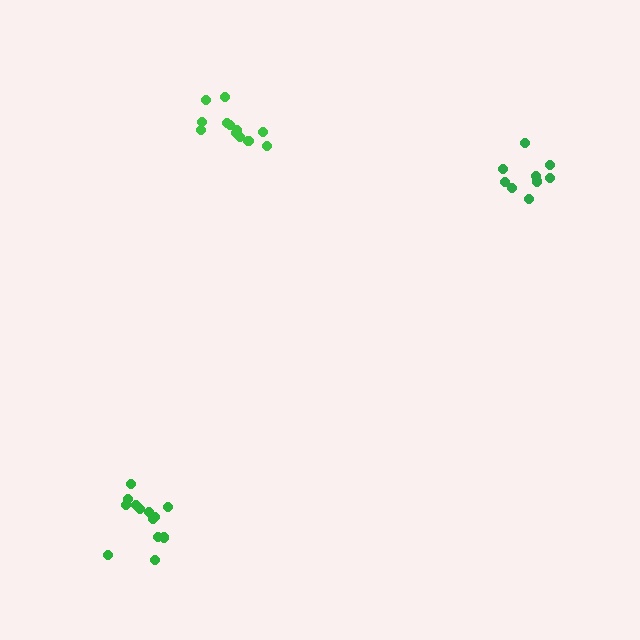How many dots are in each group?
Group 1: 9 dots, Group 2: 12 dots, Group 3: 13 dots (34 total).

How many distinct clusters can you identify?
There are 3 distinct clusters.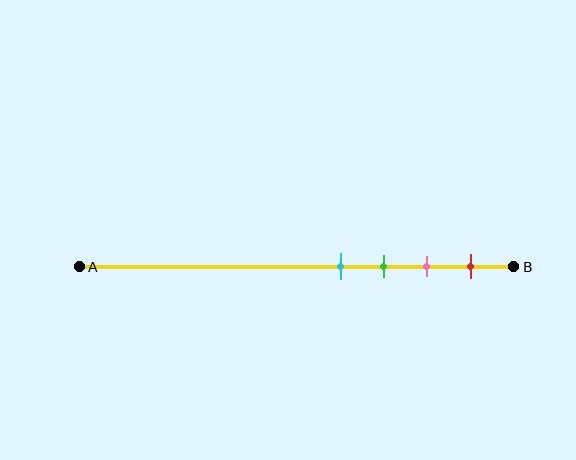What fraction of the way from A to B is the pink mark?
The pink mark is approximately 80% (0.8) of the way from A to B.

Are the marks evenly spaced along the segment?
Yes, the marks are approximately evenly spaced.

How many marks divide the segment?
There are 4 marks dividing the segment.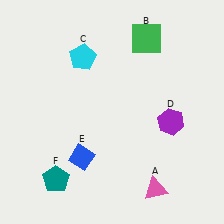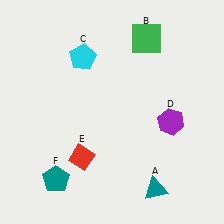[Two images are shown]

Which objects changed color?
A changed from pink to teal. E changed from blue to red.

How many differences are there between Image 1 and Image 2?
There are 2 differences between the two images.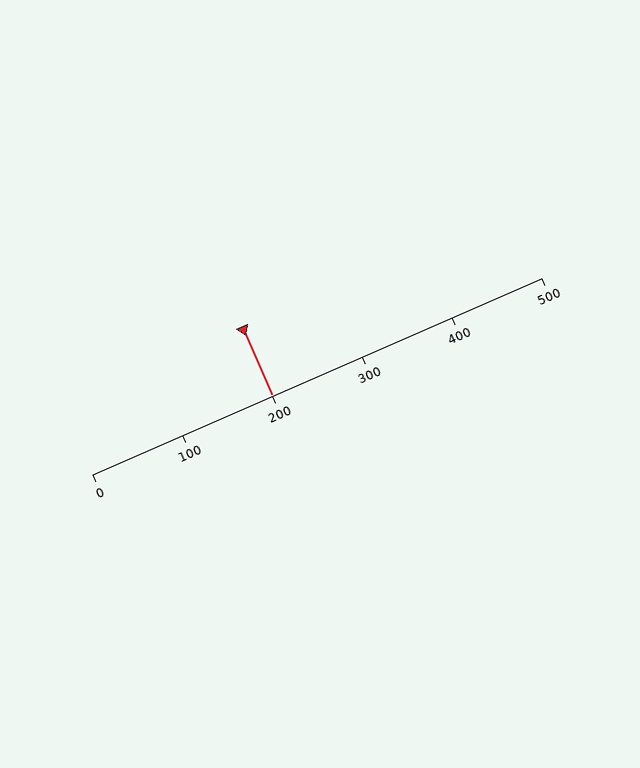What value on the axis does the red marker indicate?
The marker indicates approximately 200.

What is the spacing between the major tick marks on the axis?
The major ticks are spaced 100 apart.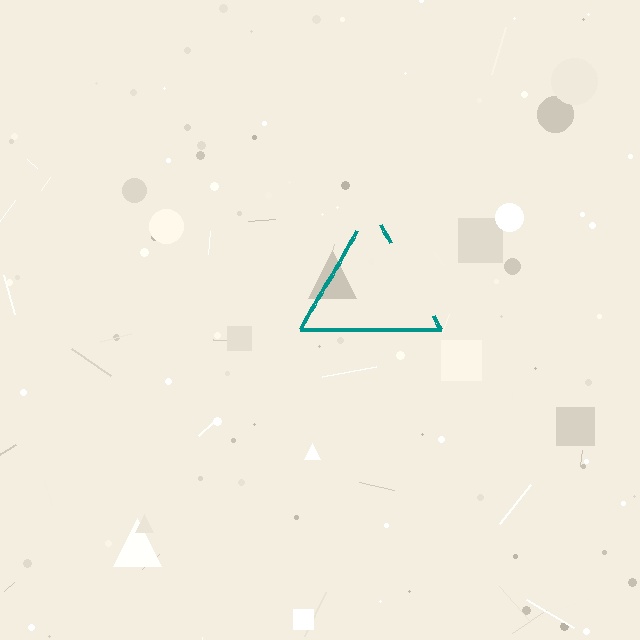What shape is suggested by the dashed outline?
The dashed outline suggests a triangle.